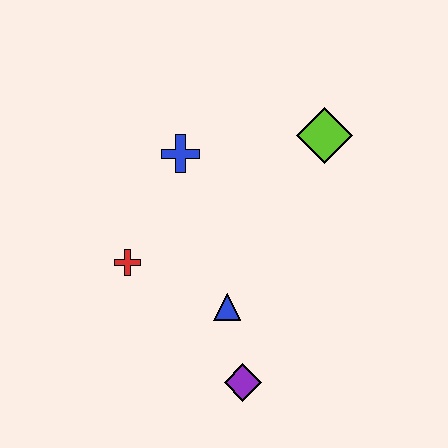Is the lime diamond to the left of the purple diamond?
No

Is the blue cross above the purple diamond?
Yes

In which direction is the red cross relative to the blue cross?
The red cross is below the blue cross.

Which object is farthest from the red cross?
The lime diamond is farthest from the red cross.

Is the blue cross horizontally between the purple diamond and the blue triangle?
No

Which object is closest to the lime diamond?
The blue cross is closest to the lime diamond.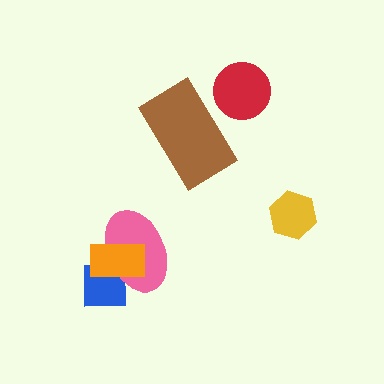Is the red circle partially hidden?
Yes, it is partially covered by another shape.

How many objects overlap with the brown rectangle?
1 object overlaps with the brown rectangle.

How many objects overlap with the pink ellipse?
2 objects overlap with the pink ellipse.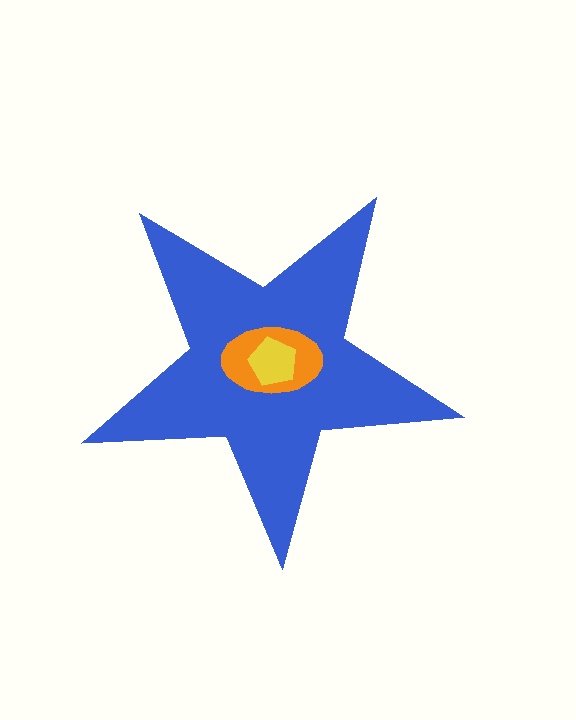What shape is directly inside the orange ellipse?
The yellow pentagon.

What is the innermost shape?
The yellow pentagon.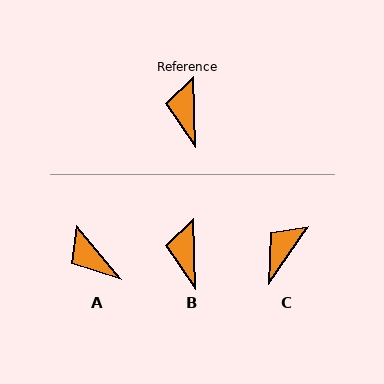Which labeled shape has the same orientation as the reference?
B.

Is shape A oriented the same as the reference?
No, it is off by about 38 degrees.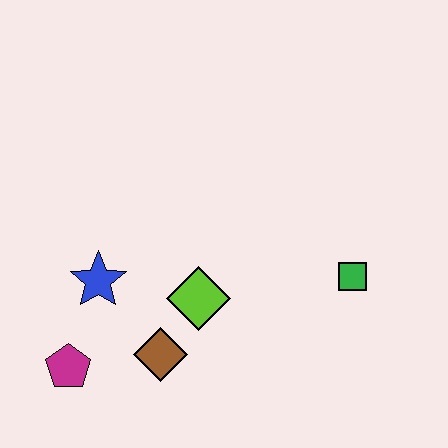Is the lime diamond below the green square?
Yes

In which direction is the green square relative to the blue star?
The green square is to the right of the blue star.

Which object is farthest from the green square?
The magenta pentagon is farthest from the green square.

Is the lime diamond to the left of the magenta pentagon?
No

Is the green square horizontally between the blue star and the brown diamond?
No